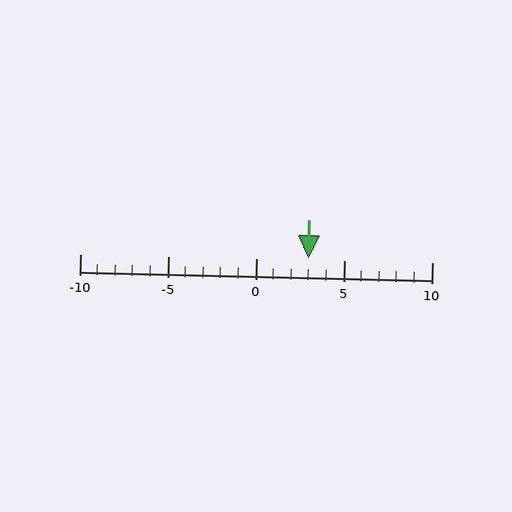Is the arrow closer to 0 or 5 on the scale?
The arrow is closer to 5.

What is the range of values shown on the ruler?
The ruler shows values from -10 to 10.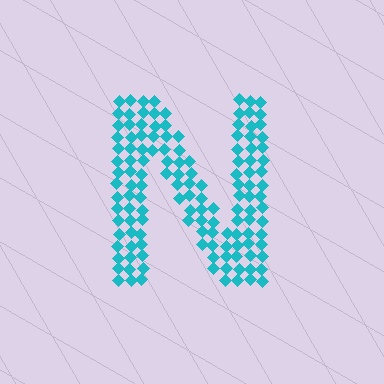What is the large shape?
The large shape is the letter N.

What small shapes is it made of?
It is made of small diamonds.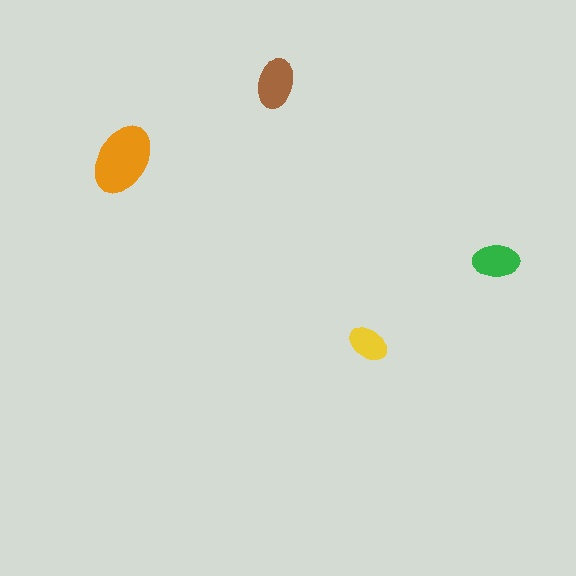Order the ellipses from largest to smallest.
the orange one, the brown one, the green one, the yellow one.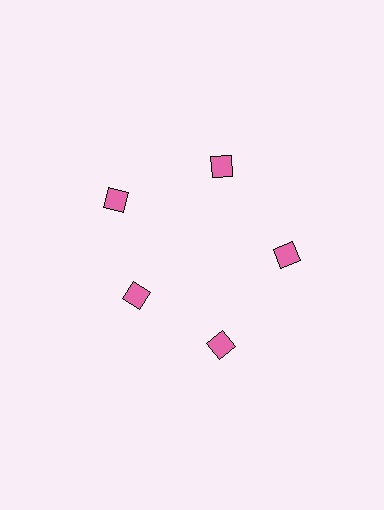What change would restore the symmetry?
The symmetry would be restored by moving it outward, back onto the ring so that all 5 diamonds sit at equal angles and equal distance from the center.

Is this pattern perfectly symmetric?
No. The 5 pink diamonds are arranged in a ring, but one element near the 8 o'clock position is pulled inward toward the center, breaking the 5-fold rotational symmetry.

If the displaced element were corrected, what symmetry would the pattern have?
It would have 5-fold rotational symmetry — the pattern would map onto itself every 72 degrees.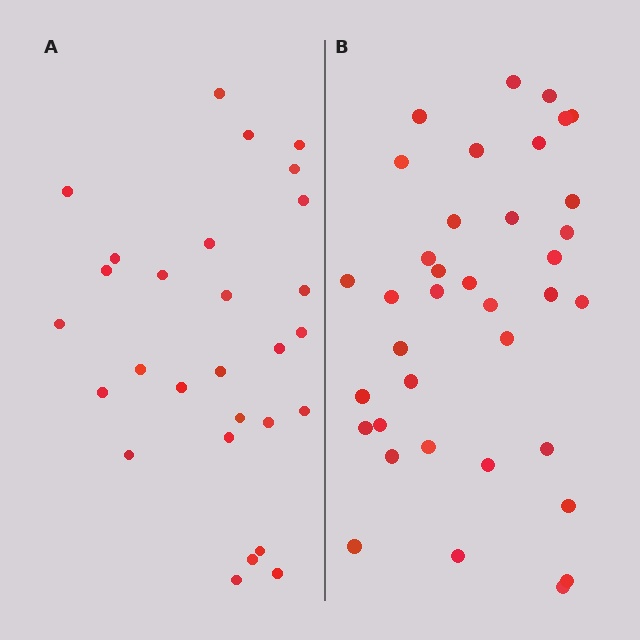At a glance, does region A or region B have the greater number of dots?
Region B (the right region) has more dots.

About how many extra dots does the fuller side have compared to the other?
Region B has roughly 8 or so more dots than region A.